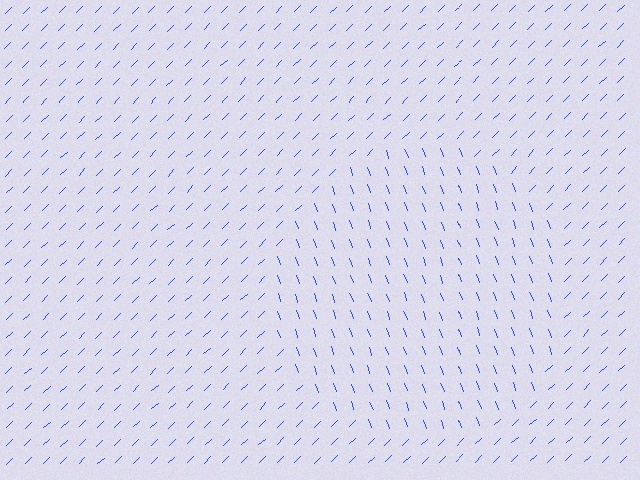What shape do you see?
I see a circle.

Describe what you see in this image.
The image is filled with small blue line segments. A circle region in the image has lines oriented differently from the surrounding lines, creating a visible texture boundary.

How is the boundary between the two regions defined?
The boundary is defined purely by a change in line orientation (approximately 66 degrees difference). All lines are the same color and thickness.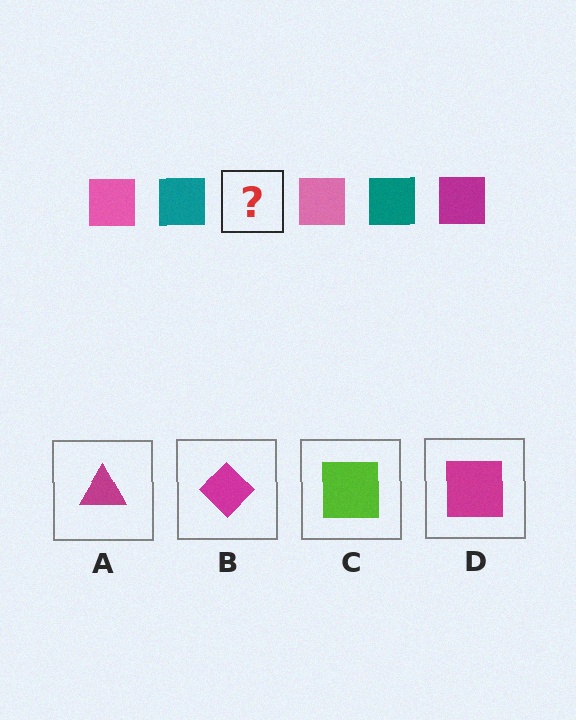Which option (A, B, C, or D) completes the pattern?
D.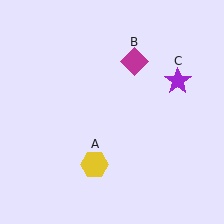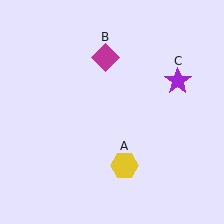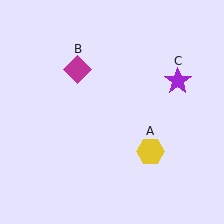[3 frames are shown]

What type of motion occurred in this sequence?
The yellow hexagon (object A), magenta diamond (object B) rotated counterclockwise around the center of the scene.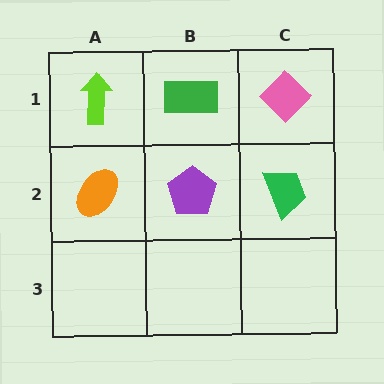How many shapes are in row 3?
0 shapes.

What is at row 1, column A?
A lime arrow.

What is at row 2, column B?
A purple pentagon.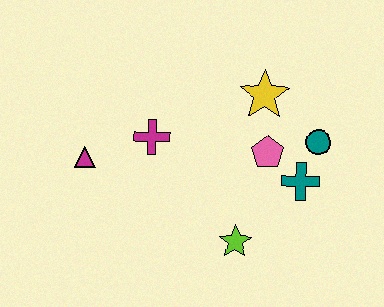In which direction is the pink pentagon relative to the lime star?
The pink pentagon is above the lime star.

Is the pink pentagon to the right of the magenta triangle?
Yes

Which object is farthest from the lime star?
The magenta triangle is farthest from the lime star.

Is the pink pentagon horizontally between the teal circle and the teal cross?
No